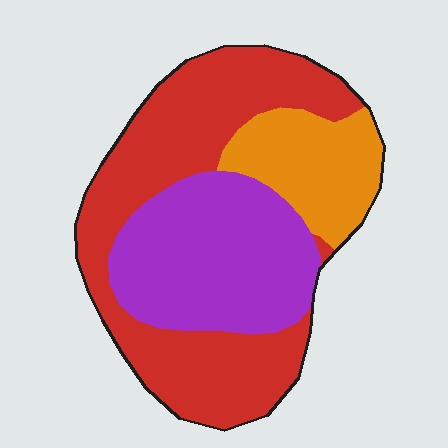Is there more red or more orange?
Red.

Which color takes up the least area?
Orange, at roughly 20%.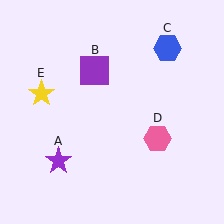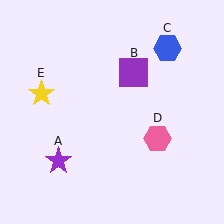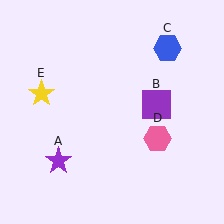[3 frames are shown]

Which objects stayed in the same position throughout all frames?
Purple star (object A) and blue hexagon (object C) and pink hexagon (object D) and yellow star (object E) remained stationary.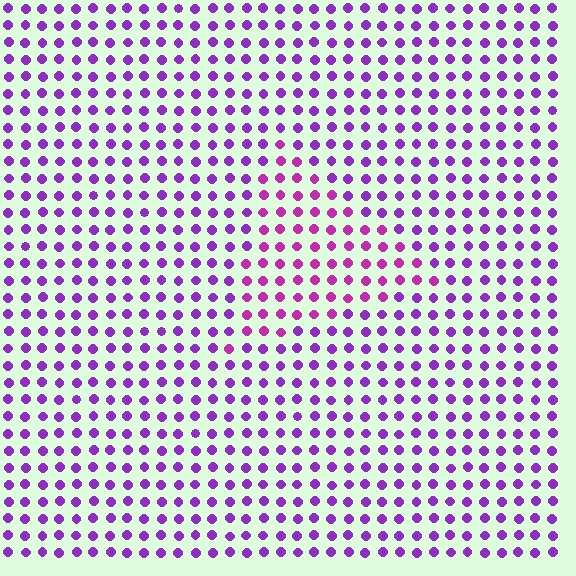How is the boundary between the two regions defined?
The boundary is defined purely by a slight shift in hue (about 29 degrees). Spacing, size, and orientation are identical on both sides.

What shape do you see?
I see a triangle.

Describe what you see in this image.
The image is filled with small purple elements in a uniform arrangement. A triangle-shaped region is visible where the elements are tinted to a slightly different hue, forming a subtle color boundary.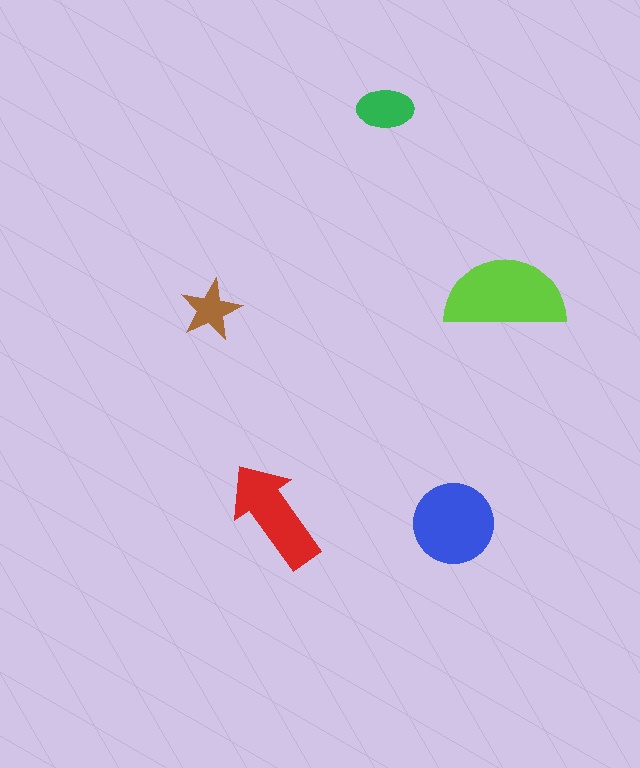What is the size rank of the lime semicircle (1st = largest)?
1st.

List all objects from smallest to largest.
The brown star, the green ellipse, the red arrow, the blue circle, the lime semicircle.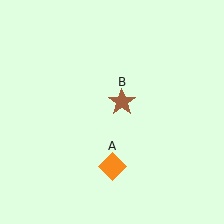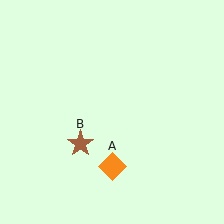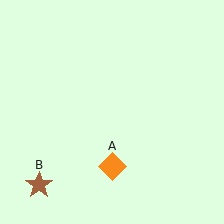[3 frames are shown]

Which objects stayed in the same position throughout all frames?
Orange diamond (object A) remained stationary.